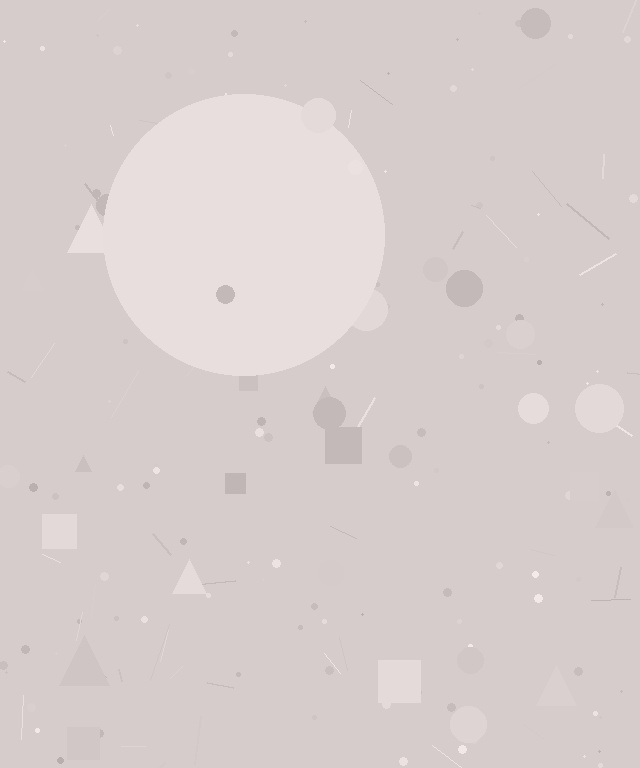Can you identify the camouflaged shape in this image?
The camouflaged shape is a circle.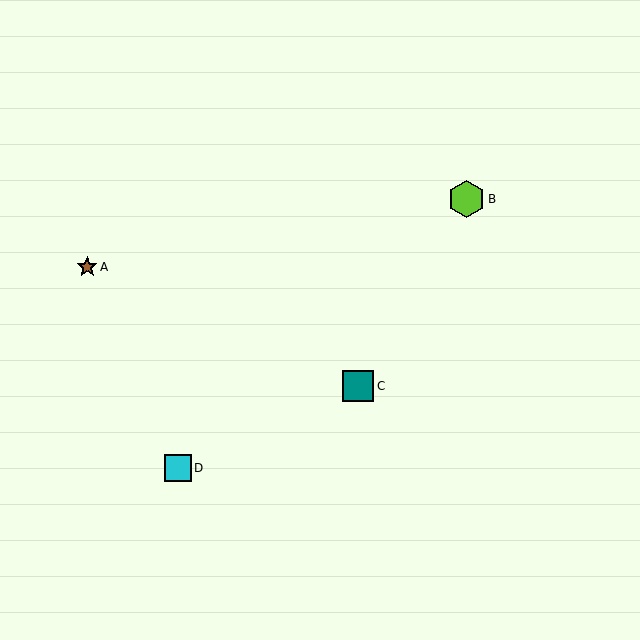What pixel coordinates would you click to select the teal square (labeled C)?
Click at (358, 386) to select the teal square C.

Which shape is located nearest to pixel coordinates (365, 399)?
The teal square (labeled C) at (358, 386) is nearest to that location.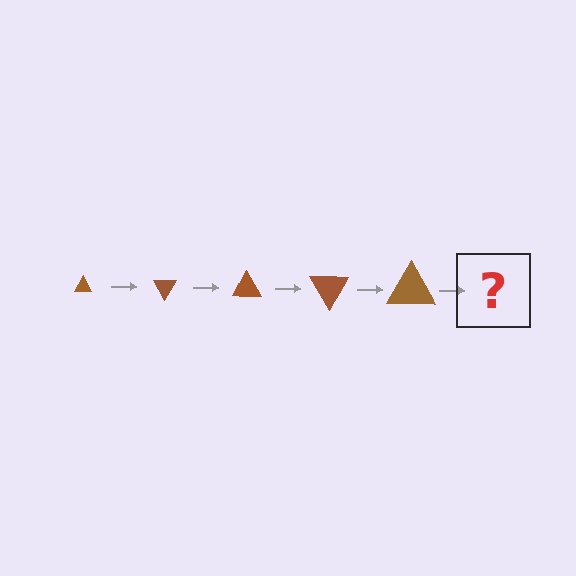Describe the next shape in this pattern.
It should be a triangle, larger than the previous one and rotated 300 degrees from the start.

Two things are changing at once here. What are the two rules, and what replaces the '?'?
The two rules are that the triangle grows larger each step and it rotates 60 degrees each step. The '?' should be a triangle, larger than the previous one and rotated 300 degrees from the start.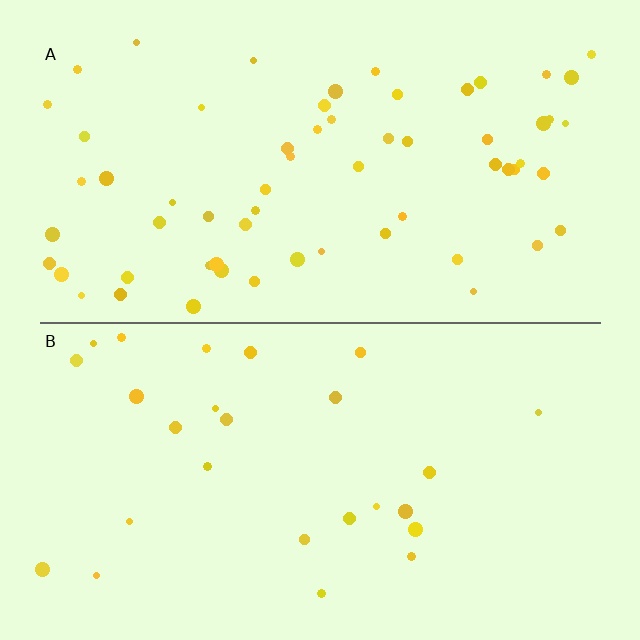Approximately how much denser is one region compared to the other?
Approximately 2.4× — region A over region B.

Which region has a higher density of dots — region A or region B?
A (the top).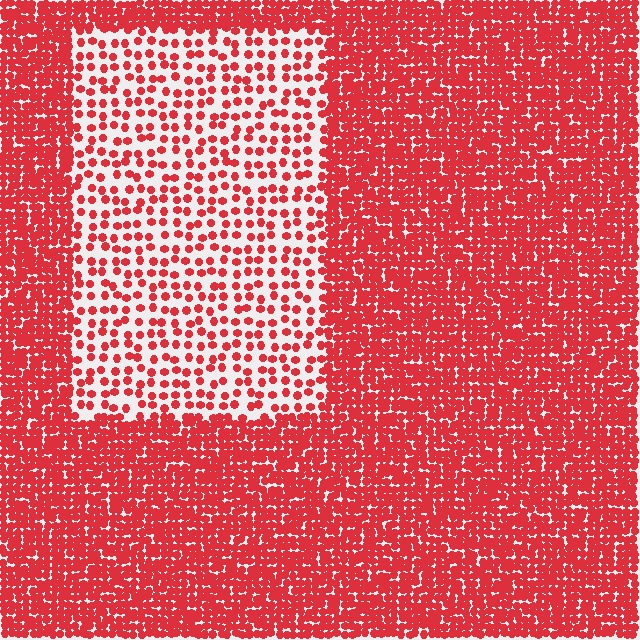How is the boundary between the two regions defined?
The boundary is defined by a change in element density (approximately 2.8x ratio). All elements are the same color, size, and shape.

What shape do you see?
I see a rectangle.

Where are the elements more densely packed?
The elements are more densely packed outside the rectangle boundary.